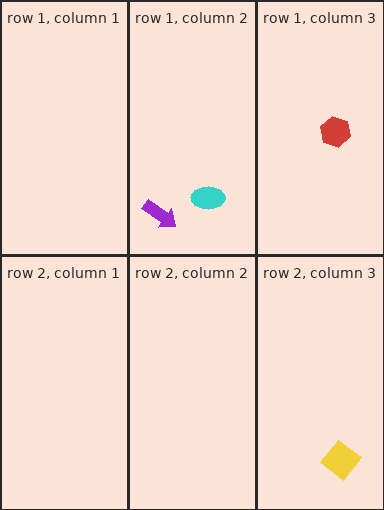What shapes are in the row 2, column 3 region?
The yellow diamond.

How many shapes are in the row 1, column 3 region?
1.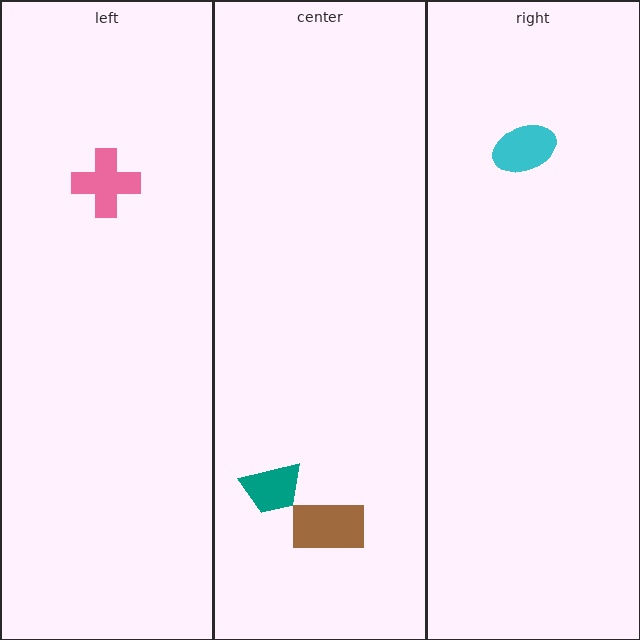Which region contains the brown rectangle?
The center region.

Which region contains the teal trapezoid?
The center region.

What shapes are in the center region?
The brown rectangle, the teal trapezoid.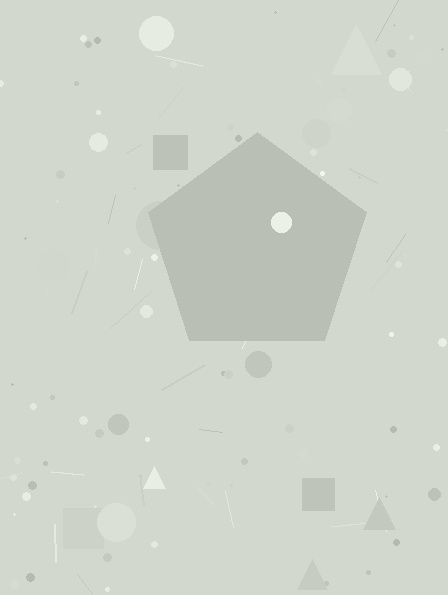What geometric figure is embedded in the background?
A pentagon is embedded in the background.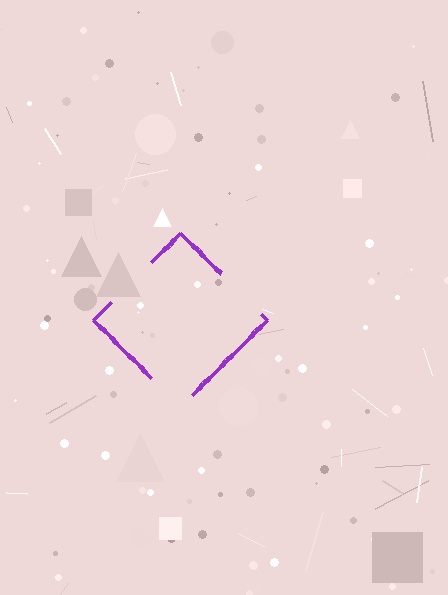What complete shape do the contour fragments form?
The contour fragments form a diamond.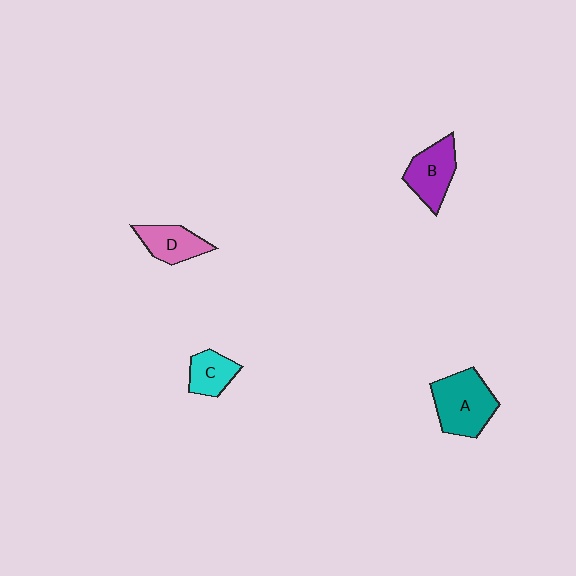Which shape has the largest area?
Shape A (teal).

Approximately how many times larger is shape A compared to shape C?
Approximately 1.8 times.